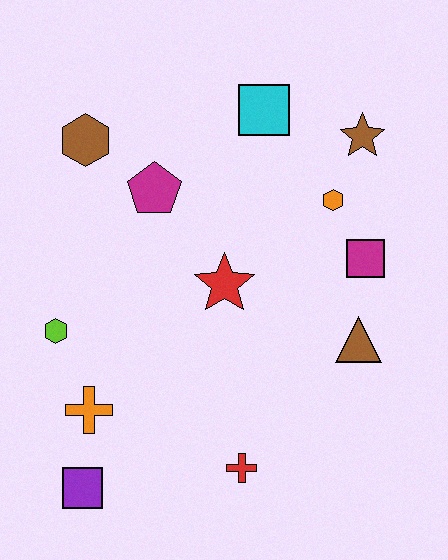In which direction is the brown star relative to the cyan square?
The brown star is to the right of the cyan square.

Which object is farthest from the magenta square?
The purple square is farthest from the magenta square.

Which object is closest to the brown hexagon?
The magenta pentagon is closest to the brown hexagon.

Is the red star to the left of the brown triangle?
Yes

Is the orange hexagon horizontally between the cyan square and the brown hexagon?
No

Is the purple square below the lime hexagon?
Yes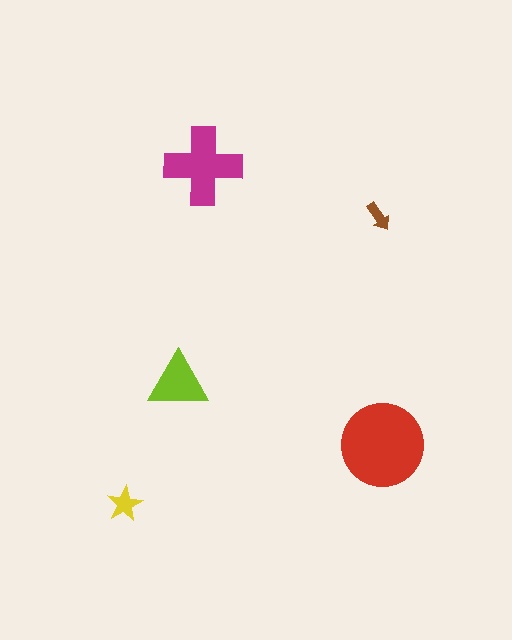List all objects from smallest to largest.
The brown arrow, the yellow star, the lime triangle, the magenta cross, the red circle.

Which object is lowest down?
The yellow star is bottommost.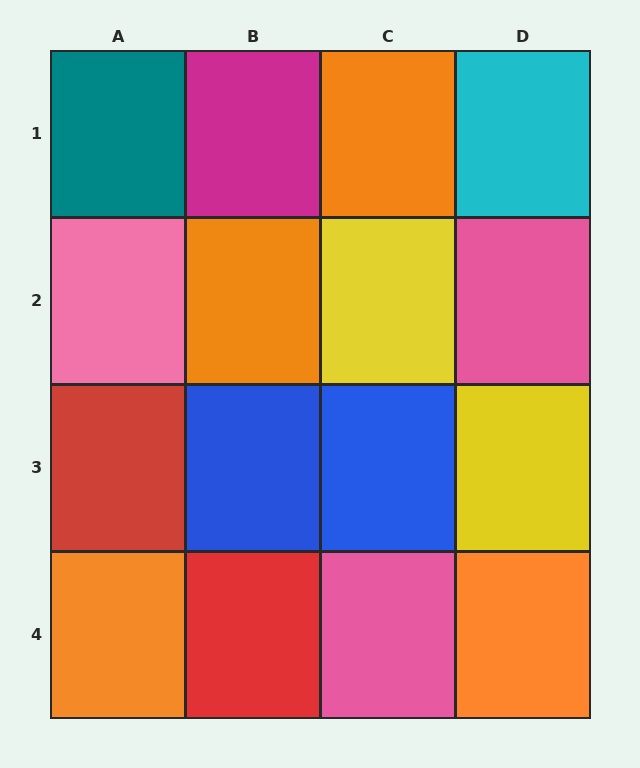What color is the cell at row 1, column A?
Teal.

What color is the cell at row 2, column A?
Pink.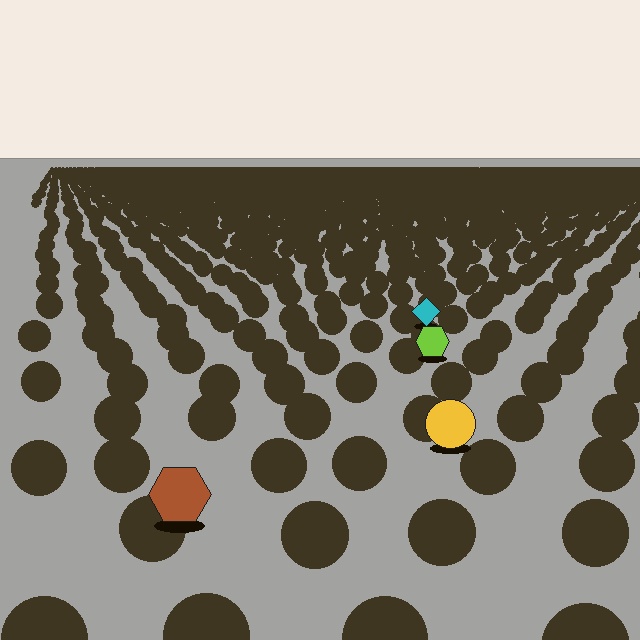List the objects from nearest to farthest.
From nearest to farthest: the brown hexagon, the yellow circle, the lime hexagon, the cyan diamond.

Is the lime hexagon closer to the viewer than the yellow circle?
No. The yellow circle is closer — you can tell from the texture gradient: the ground texture is coarser near it.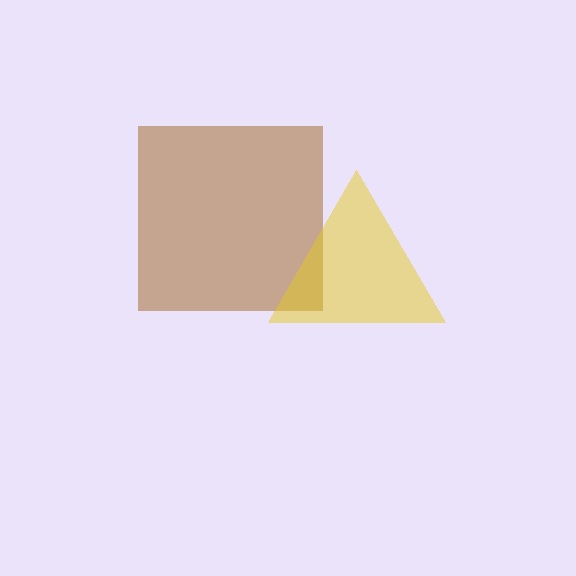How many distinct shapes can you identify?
There are 2 distinct shapes: a brown square, a yellow triangle.